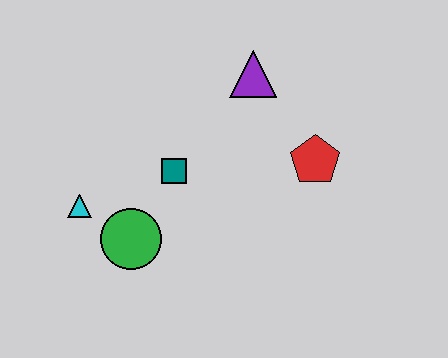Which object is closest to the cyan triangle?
The green circle is closest to the cyan triangle.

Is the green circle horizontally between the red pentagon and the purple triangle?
No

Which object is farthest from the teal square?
The red pentagon is farthest from the teal square.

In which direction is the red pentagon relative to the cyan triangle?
The red pentagon is to the right of the cyan triangle.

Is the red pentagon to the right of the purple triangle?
Yes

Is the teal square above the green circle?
Yes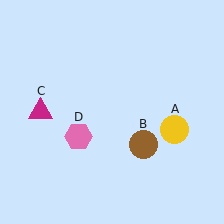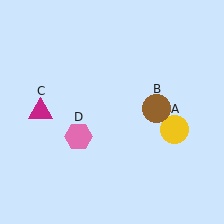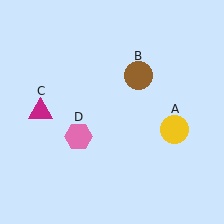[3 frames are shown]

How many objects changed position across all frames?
1 object changed position: brown circle (object B).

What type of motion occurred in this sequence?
The brown circle (object B) rotated counterclockwise around the center of the scene.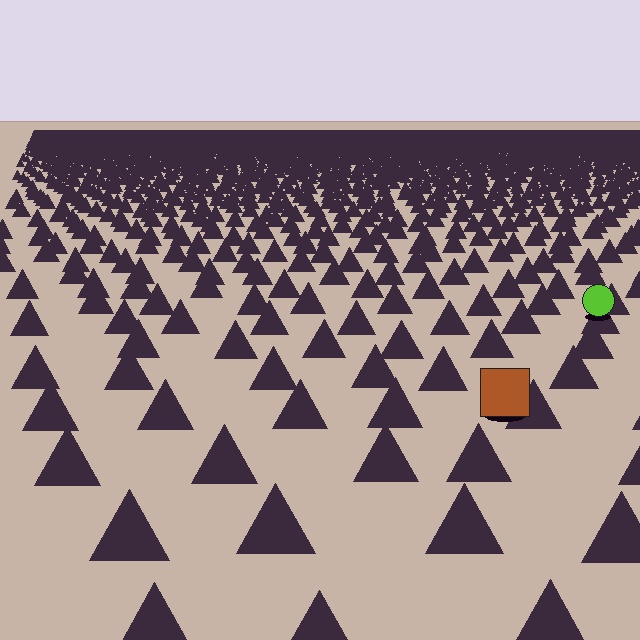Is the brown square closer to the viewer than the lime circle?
Yes. The brown square is closer — you can tell from the texture gradient: the ground texture is coarser near it.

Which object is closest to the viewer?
The brown square is closest. The texture marks near it are larger and more spread out.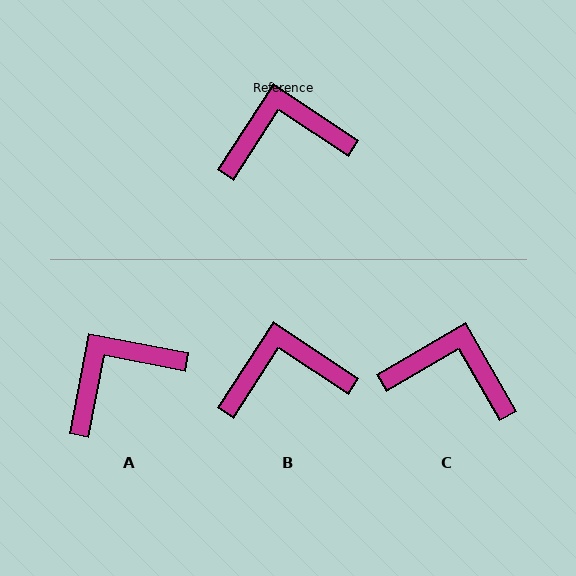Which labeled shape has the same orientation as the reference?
B.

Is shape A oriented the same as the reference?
No, it is off by about 23 degrees.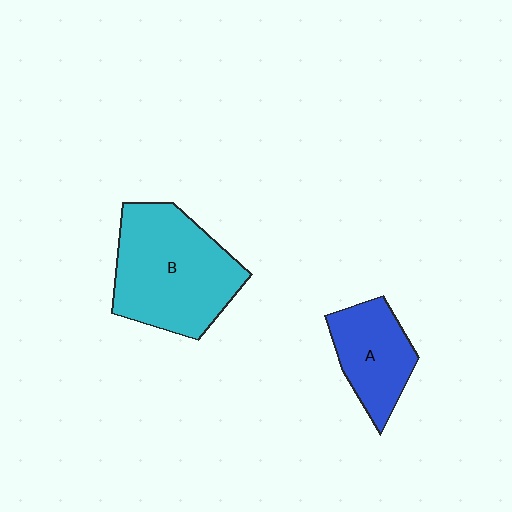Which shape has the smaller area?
Shape A (blue).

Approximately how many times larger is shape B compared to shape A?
Approximately 1.8 times.